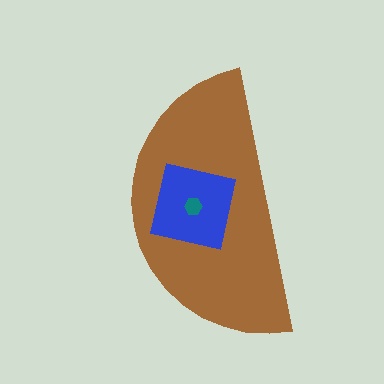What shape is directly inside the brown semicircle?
The blue square.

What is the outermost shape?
The brown semicircle.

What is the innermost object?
The teal hexagon.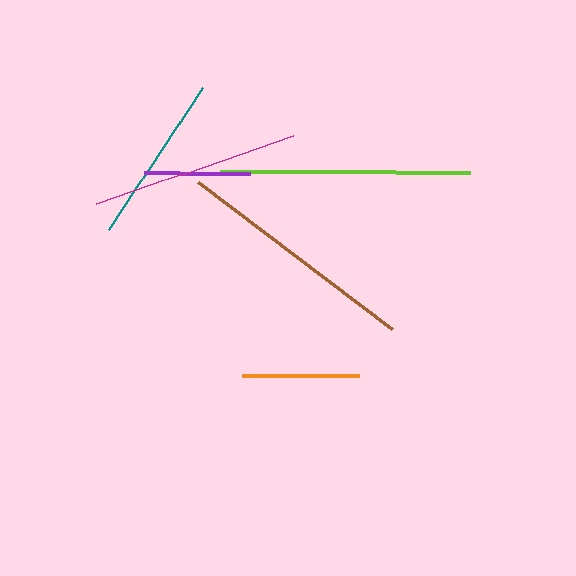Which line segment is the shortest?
The purple line is the shortest at approximately 106 pixels.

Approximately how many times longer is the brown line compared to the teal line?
The brown line is approximately 1.4 times the length of the teal line.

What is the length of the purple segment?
The purple segment is approximately 106 pixels long.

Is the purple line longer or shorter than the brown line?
The brown line is longer than the purple line.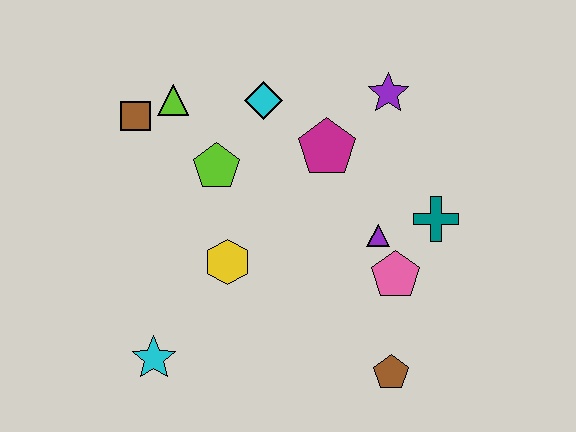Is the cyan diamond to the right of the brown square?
Yes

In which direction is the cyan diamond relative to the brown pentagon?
The cyan diamond is above the brown pentagon.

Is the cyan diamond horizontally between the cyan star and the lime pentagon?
No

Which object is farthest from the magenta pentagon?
The cyan star is farthest from the magenta pentagon.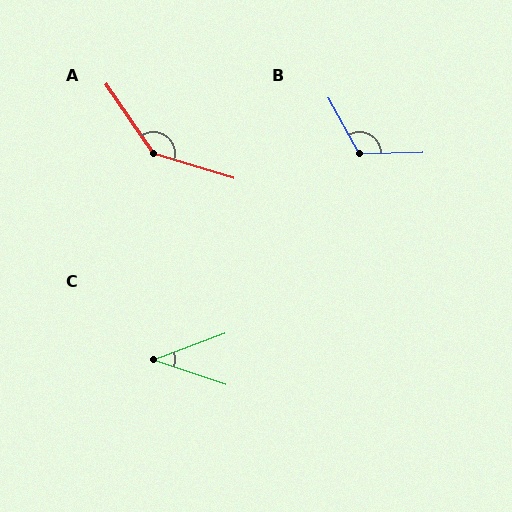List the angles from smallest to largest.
C (39°), B (117°), A (141°).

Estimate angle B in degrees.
Approximately 117 degrees.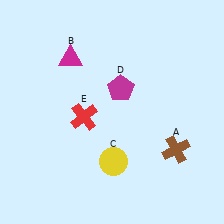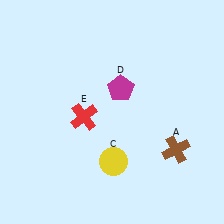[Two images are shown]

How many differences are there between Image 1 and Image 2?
There is 1 difference between the two images.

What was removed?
The magenta triangle (B) was removed in Image 2.